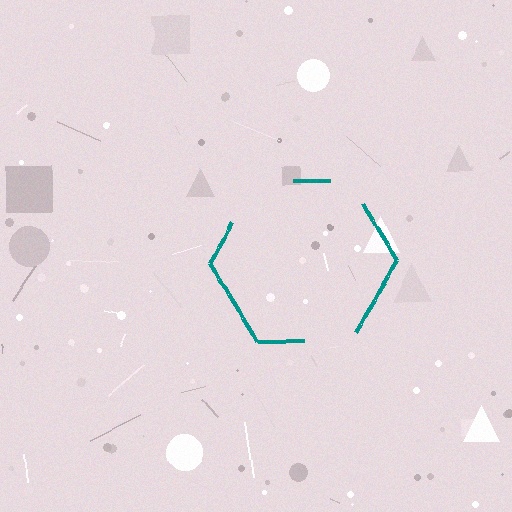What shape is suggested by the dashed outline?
The dashed outline suggests a hexagon.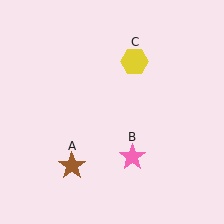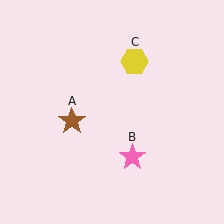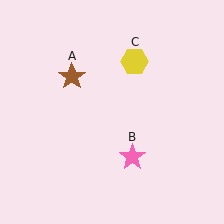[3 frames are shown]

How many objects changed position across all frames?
1 object changed position: brown star (object A).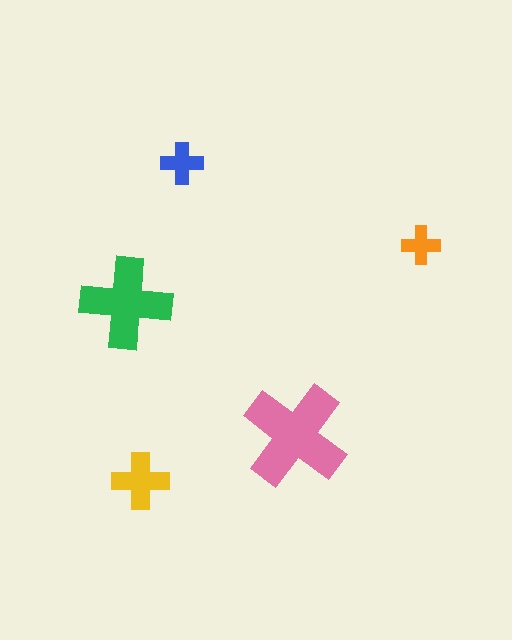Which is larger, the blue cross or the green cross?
The green one.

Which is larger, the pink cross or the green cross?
The pink one.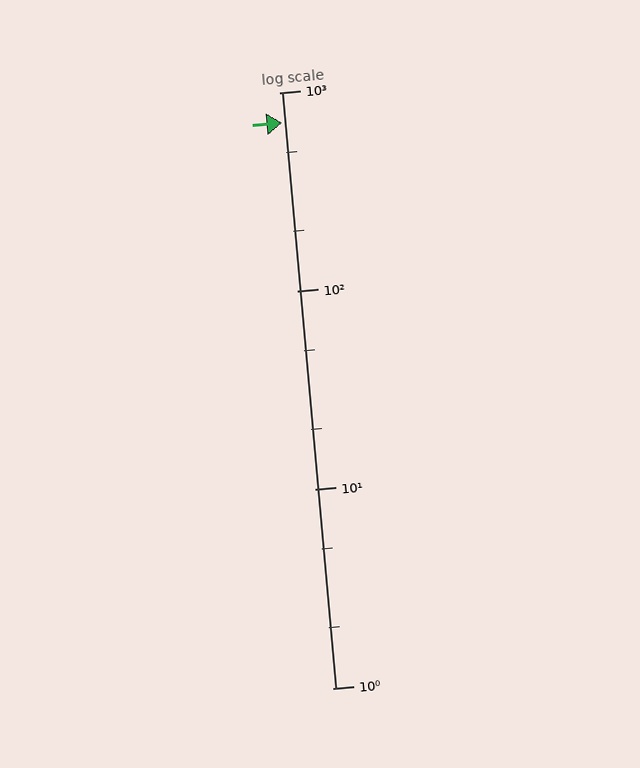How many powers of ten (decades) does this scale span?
The scale spans 3 decades, from 1 to 1000.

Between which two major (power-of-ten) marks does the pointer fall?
The pointer is between 100 and 1000.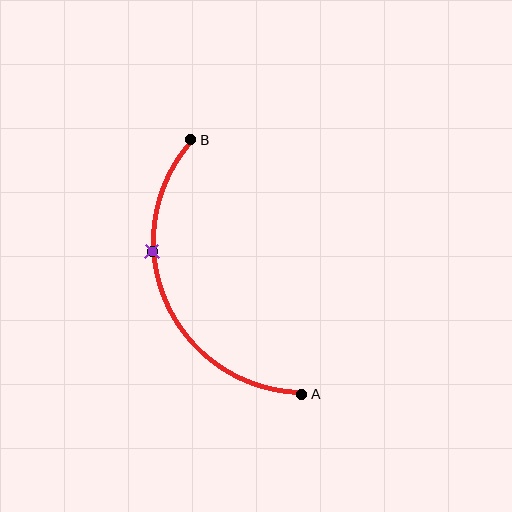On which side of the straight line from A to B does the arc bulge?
The arc bulges to the left of the straight line connecting A and B.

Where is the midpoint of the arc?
The arc midpoint is the point on the curve farthest from the straight line joining A and B. It sits to the left of that line.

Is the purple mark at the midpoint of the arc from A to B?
No. The purple mark lies on the arc but is closer to endpoint B. The arc midpoint would be at the point on the curve equidistant along the arc from both A and B.